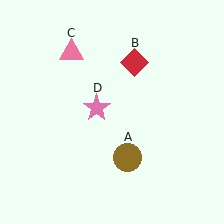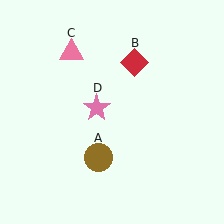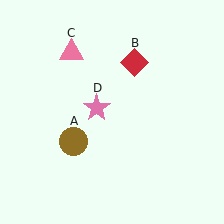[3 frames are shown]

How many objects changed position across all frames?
1 object changed position: brown circle (object A).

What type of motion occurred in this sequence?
The brown circle (object A) rotated clockwise around the center of the scene.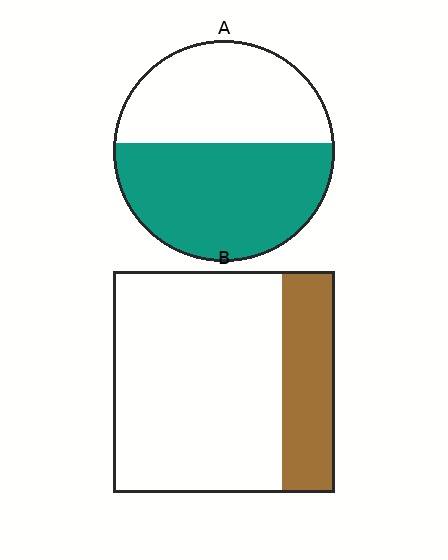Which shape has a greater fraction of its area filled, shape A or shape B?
Shape A.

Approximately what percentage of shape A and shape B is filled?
A is approximately 55% and B is approximately 25%.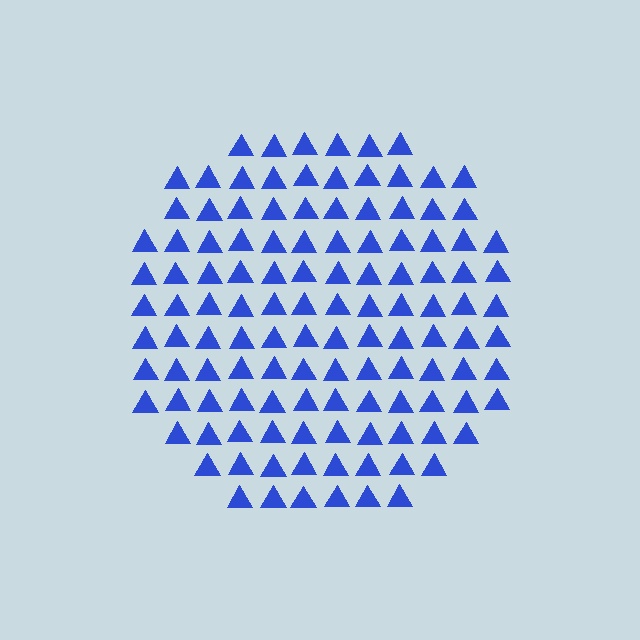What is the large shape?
The large shape is a circle.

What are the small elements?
The small elements are triangles.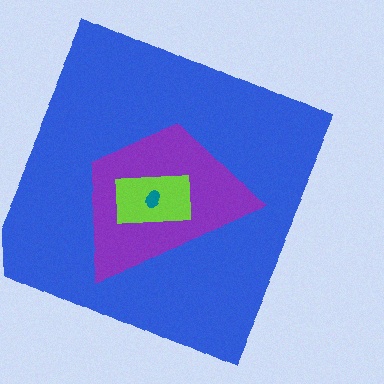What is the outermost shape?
The blue square.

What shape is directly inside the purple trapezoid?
The lime rectangle.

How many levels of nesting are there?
4.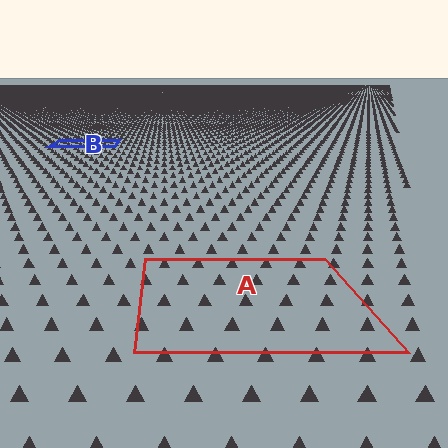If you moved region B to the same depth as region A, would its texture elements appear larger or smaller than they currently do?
They would appear larger. At a closer depth, the same texture elements are projected at a bigger on-screen size.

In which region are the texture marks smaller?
The texture marks are smaller in region B, because it is farther away.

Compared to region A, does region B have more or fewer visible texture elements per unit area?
Region B has more texture elements per unit area — they are packed more densely because it is farther away.